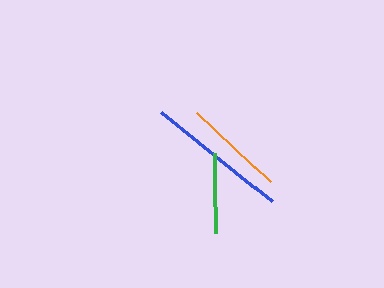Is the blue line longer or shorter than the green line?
The blue line is longer than the green line.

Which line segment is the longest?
The blue line is the longest at approximately 142 pixels.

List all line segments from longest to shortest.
From longest to shortest: blue, orange, green.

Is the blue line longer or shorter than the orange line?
The blue line is longer than the orange line.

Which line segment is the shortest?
The green line is the shortest at approximately 81 pixels.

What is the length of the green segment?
The green segment is approximately 81 pixels long.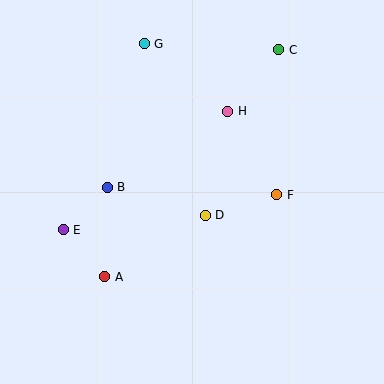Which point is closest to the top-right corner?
Point C is closest to the top-right corner.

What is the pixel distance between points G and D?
The distance between G and D is 182 pixels.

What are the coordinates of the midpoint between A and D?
The midpoint between A and D is at (155, 246).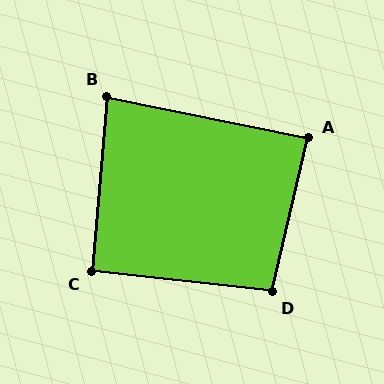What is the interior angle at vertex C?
Approximately 91 degrees (approximately right).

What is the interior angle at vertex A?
Approximately 89 degrees (approximately right).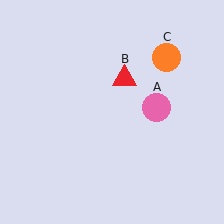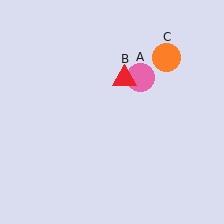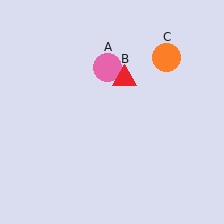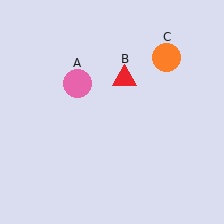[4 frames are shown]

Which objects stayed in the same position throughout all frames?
Red triangle (object B) and orange circle (object C) remained stationary.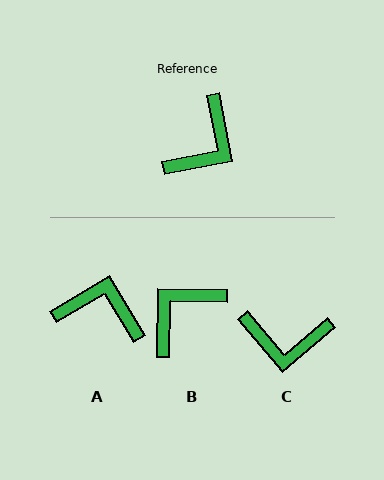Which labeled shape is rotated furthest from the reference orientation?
B, about 168 degrees away.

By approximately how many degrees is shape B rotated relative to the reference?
Approximately 168 degrees counter-clockwise.